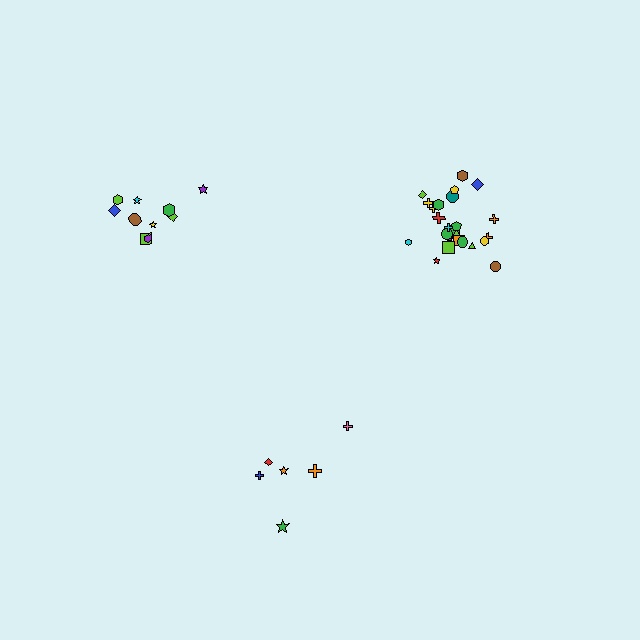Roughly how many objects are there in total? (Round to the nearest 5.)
Roughly 40 objects in total.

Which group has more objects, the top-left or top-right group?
The top-right group.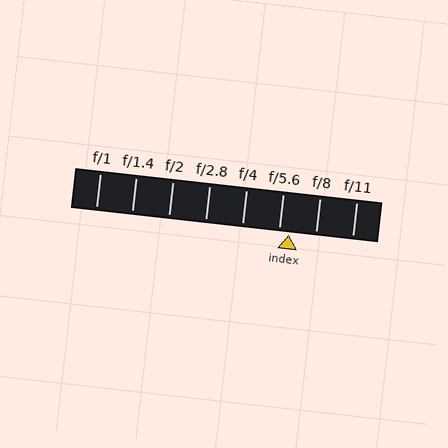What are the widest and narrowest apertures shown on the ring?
The widest aperture shown is f/1 and the narrowest is f/11.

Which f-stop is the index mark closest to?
The index mark is closest to f/5.6.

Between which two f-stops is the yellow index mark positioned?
The index mark is between f/5.6 and f/8.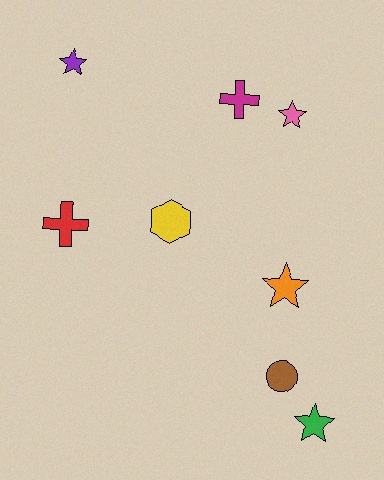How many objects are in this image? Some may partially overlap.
There are 8 objects.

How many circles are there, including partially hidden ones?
There is 1 circle.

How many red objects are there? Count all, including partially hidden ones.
There is 1 red object.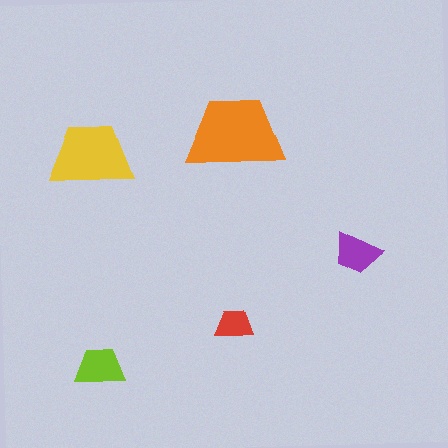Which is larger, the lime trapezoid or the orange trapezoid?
The orange one.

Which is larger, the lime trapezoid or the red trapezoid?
The lime one.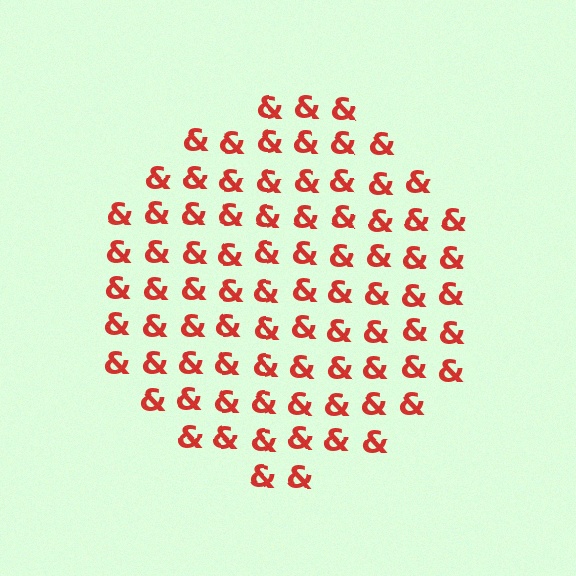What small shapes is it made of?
It is made of small ampersands.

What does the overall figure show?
The overall figure shows a circle.